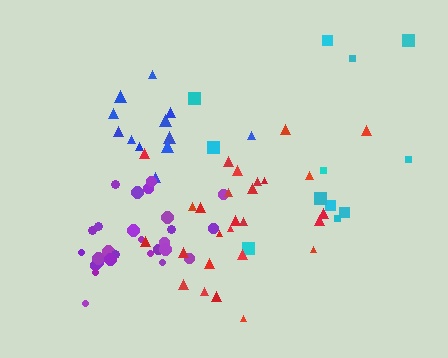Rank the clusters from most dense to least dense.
purple, blue, red, cyan.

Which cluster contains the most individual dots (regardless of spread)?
Red (28).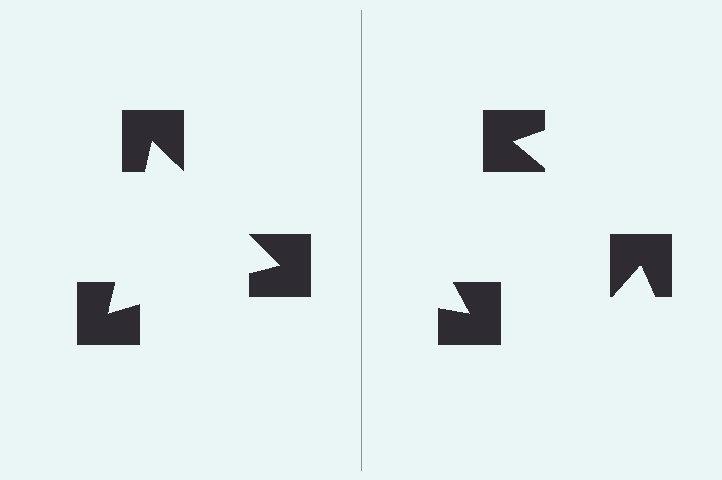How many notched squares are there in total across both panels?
6 — 3 on each side.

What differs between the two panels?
The notched squares are positioned identically on both sides; only the wedge orientations differ. On the left they align to a triangle; on the right they are misaligned.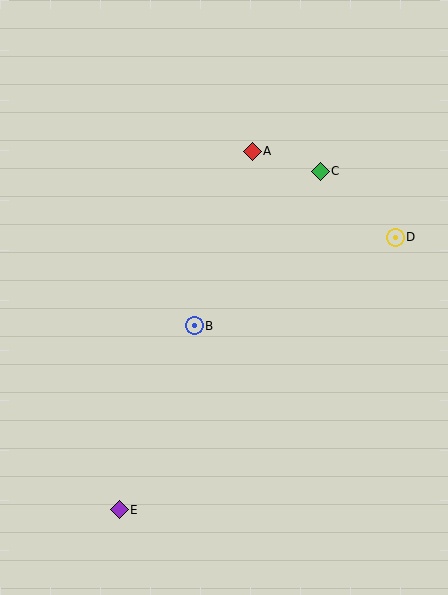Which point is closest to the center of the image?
Point B at (194, 326) is closest to the center.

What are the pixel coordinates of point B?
Point B is at (194, 326).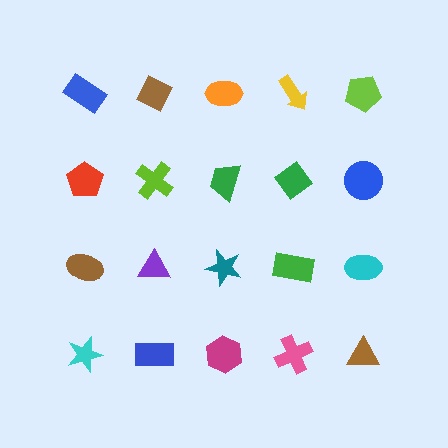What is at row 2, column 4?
A green diamond.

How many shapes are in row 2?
5 shapes.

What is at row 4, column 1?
A cyan star.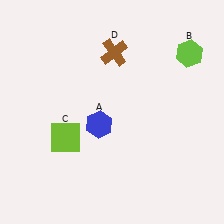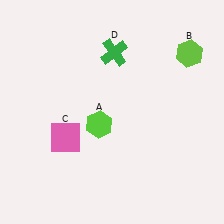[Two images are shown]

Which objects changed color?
A changed from blue to lime. C changed from lime to pink. D changed from brown to green.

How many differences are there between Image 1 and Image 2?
There are 3 differences between the two images.